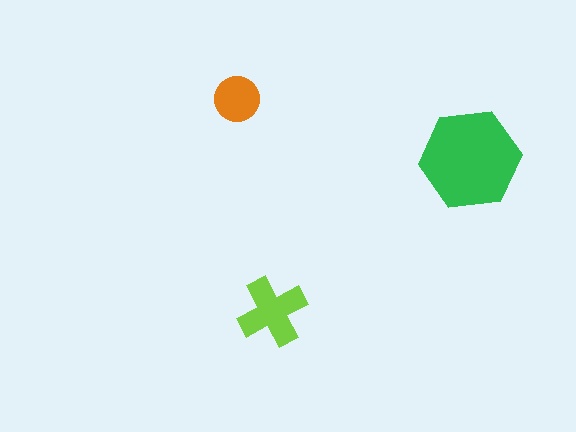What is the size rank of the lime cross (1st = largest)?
2nd.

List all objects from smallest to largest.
The orange circle, the lime cross, the green hexagon.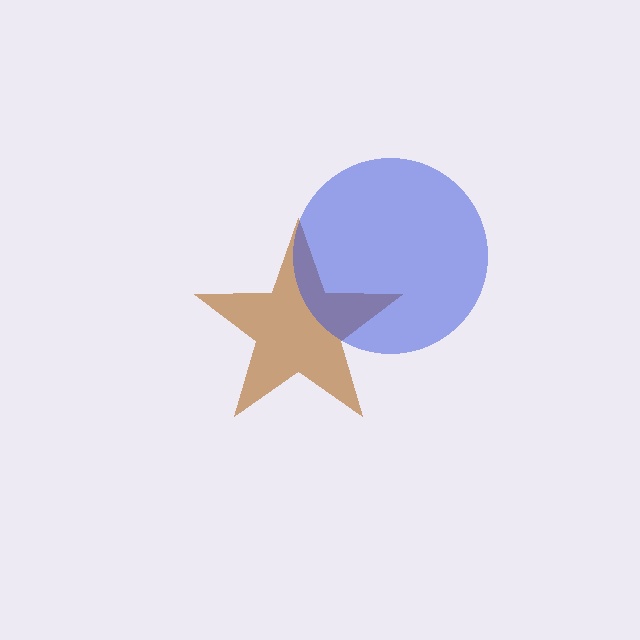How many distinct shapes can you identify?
There are 2 distinct shapes: a brown star, a blue circle.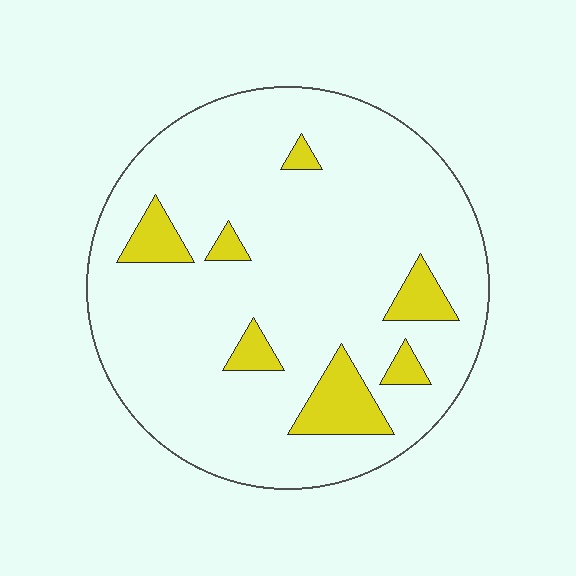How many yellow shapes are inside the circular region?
7.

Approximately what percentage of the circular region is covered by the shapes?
Approximately 10%.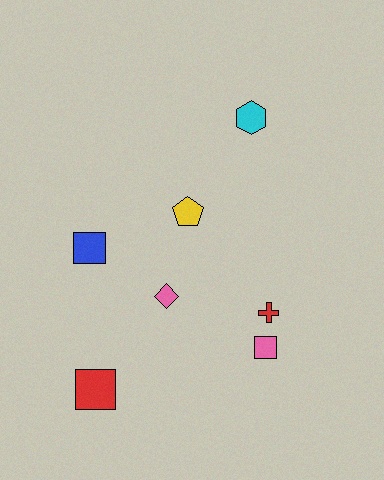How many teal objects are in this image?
There are no teal objects.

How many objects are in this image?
There are 7 objects.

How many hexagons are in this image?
There is 1 hexagon.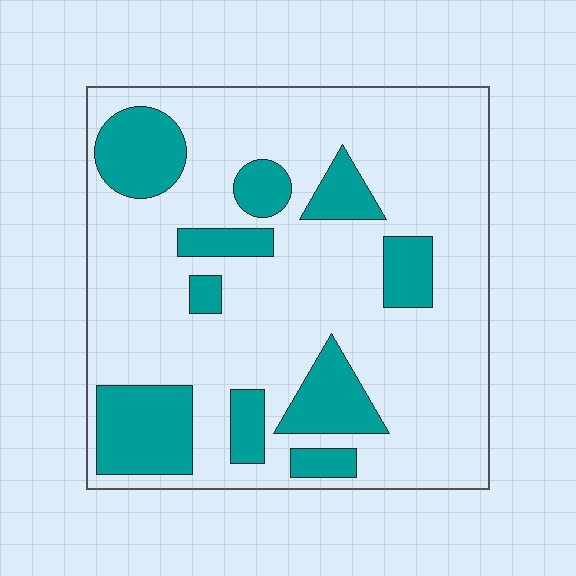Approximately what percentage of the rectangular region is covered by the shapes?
Approximately 25%.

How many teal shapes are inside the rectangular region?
10.